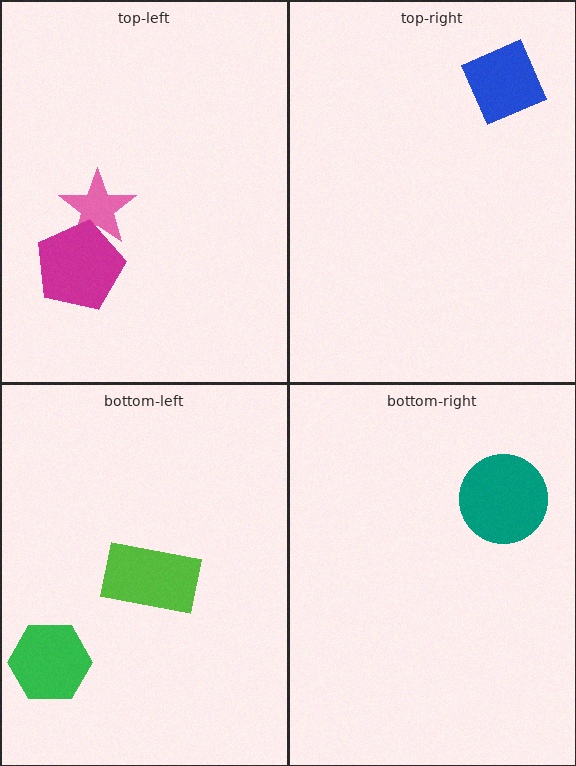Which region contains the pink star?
The top-left region.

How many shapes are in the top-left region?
2.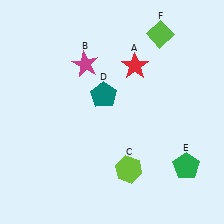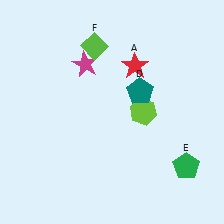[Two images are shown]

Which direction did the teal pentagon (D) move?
The teal pentagon (D) moved right.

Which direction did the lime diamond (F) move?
The lime diamond (F) moved left.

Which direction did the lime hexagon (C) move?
The lime hexagon (C) moved up.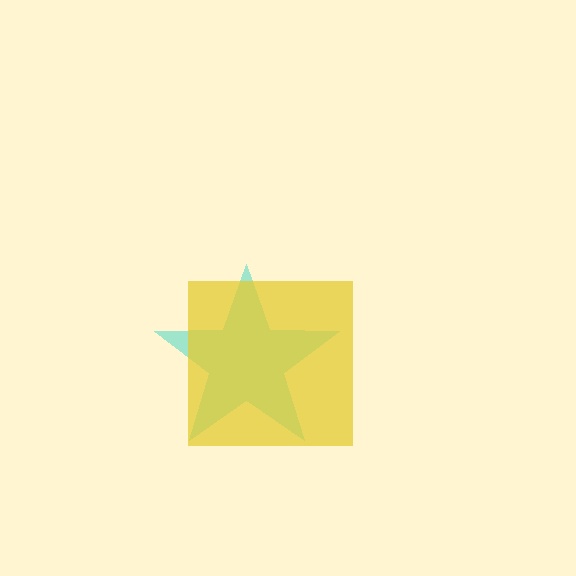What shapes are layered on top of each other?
The layered shapes are: a cyan star, a yellow square.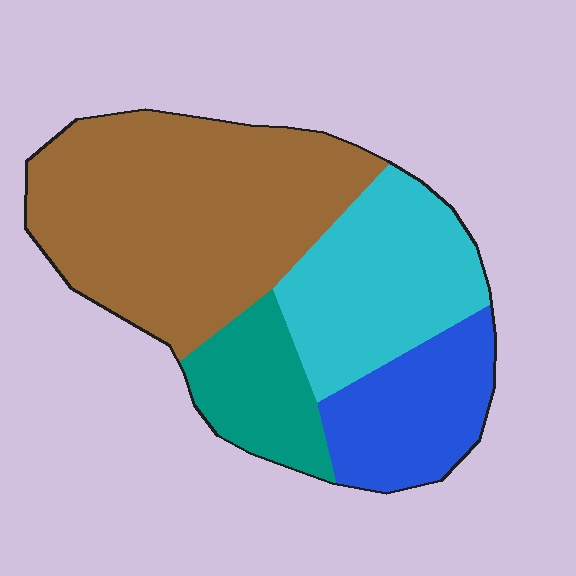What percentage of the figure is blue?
Blue takes up about one sixth (1/6) of the figure.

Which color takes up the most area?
Brown, at roughly 45%.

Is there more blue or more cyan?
Cyan.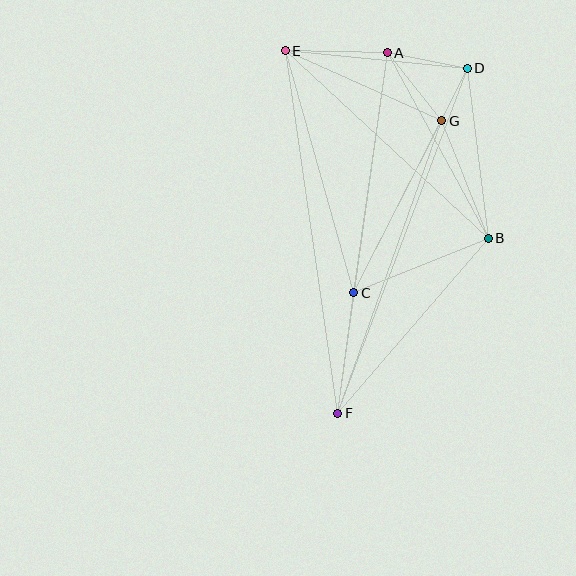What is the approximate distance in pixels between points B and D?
The distance between B and D is approximately 171 pixels.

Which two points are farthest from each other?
Points D and F are farthest from each other.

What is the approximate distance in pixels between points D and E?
The distance between D and E is approximately 183 pixels.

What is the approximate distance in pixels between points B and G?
The distance between B and G is approximately 127 pixels.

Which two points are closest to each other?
Points D and G are closest to each other.